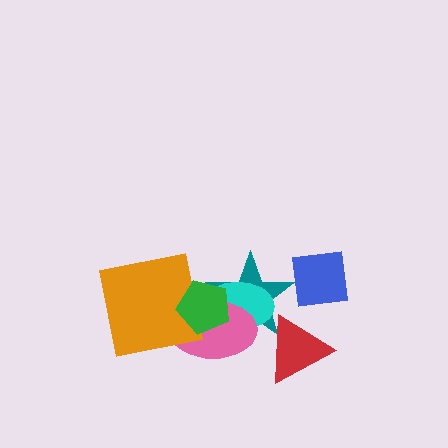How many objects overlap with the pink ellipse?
4 objects overlap with the pink ellipse.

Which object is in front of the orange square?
The green pentagon is in front of the orange square.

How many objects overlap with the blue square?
1 object overlaps with the blue square.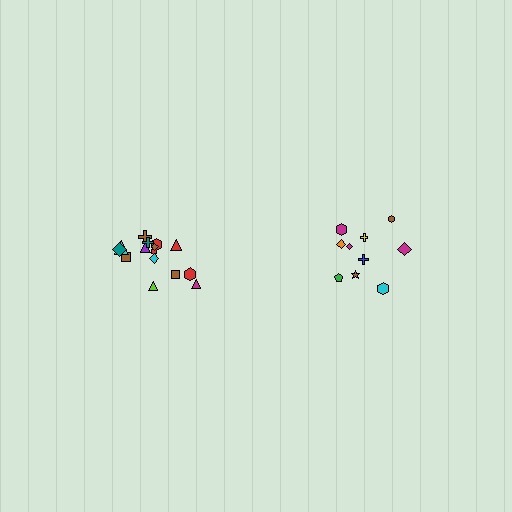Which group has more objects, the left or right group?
The left group.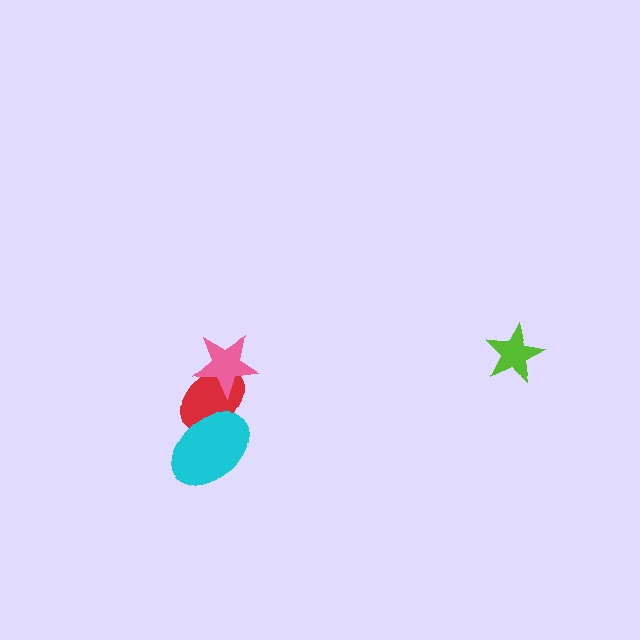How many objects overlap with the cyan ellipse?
1 object overlaps with the cyan ellipse.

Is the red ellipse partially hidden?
Yes, it is partially covered by another shape.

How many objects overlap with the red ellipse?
2 objects overlap with the red ellipse.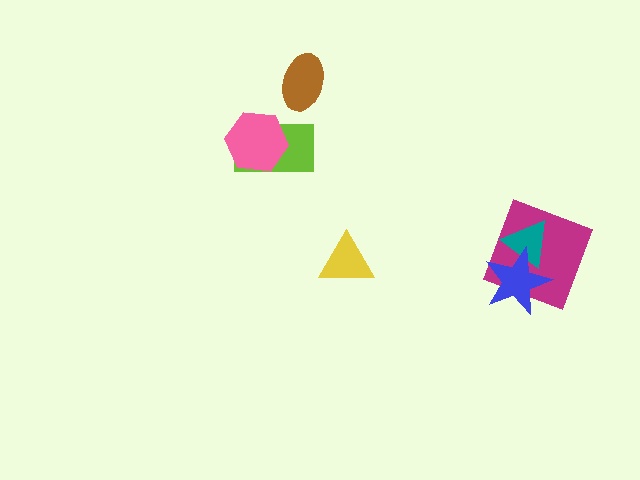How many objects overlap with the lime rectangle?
1 object overlaps with the lime rectangle.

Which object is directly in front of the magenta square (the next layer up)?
The teal triangle is directly in front of the magenta square.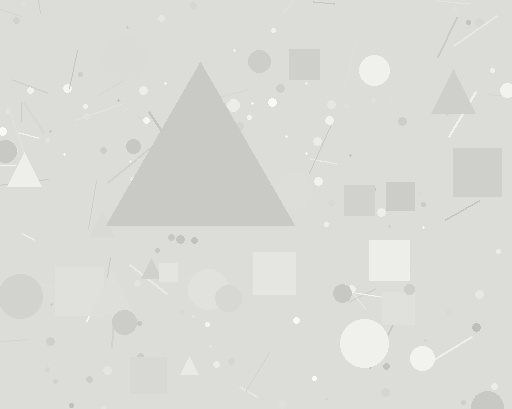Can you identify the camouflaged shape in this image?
The camouflaged shape is a triangle.